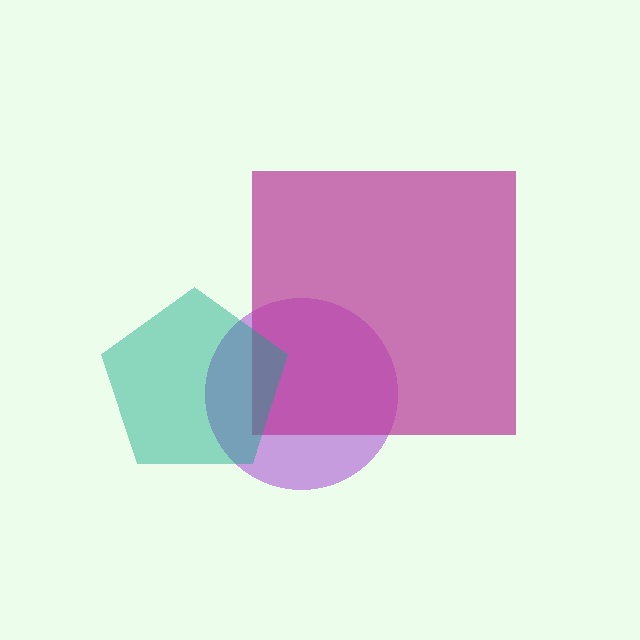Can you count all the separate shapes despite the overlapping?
Yes, there are 3 separate shapes.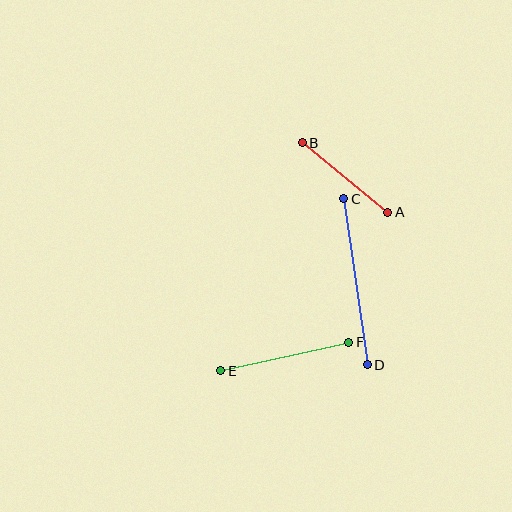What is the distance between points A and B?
The distance is approximately 111 pixels.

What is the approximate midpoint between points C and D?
The midpoint is at approximately (356, 282) pixels.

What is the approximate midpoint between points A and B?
The midpoint is at approximately (345, 177) pixels.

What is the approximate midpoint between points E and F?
The midpoint is at approximately (285, 357) pixels.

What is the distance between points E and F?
The distance is approximately 131 pixels.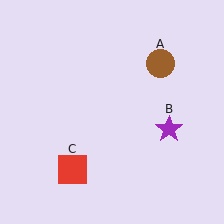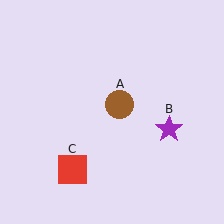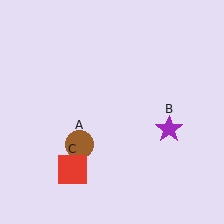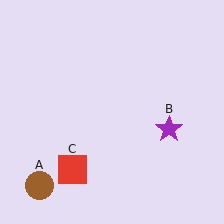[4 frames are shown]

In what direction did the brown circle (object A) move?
The brown circle (object A) moved down and to the left.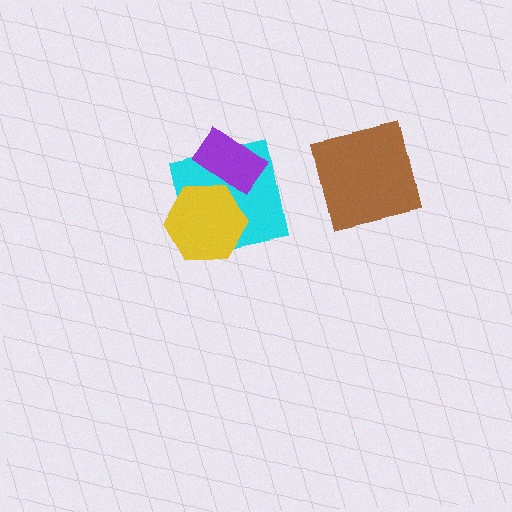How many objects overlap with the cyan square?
2 objects overlap with the cyan square.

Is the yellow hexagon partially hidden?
Yes, it is partially covered by another shape.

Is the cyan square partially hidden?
Yes, it is partially covered by another shape.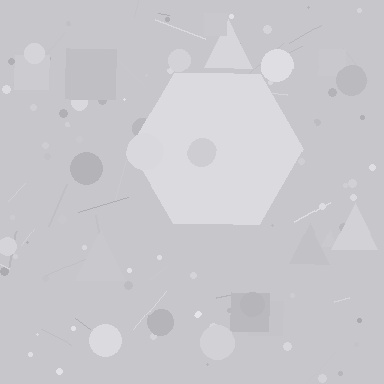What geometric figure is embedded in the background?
A hexagon is embedded in the background.